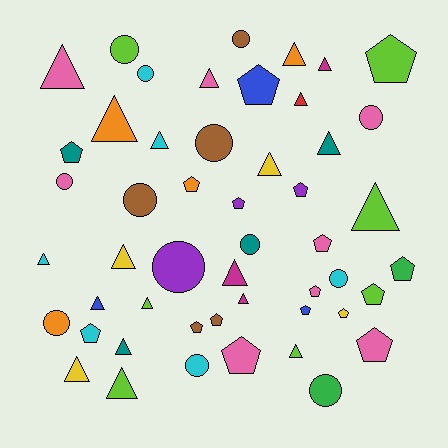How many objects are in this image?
There are 50 objects.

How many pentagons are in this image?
There are 17 pentagons.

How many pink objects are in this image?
There are 8 pink objects.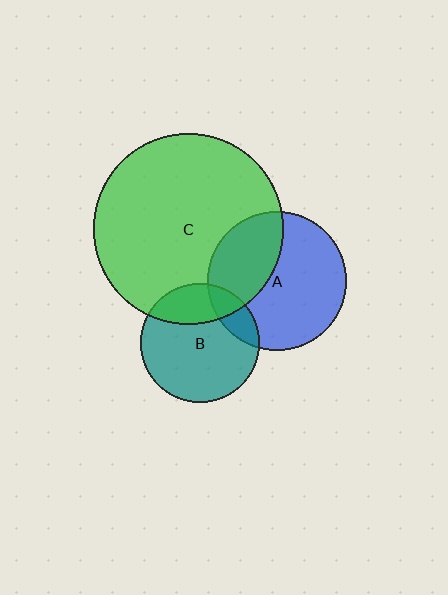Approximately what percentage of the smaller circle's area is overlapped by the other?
Approximately 25%.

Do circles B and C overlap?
Yes.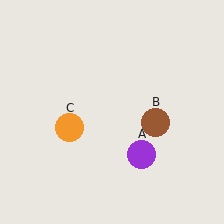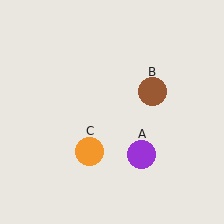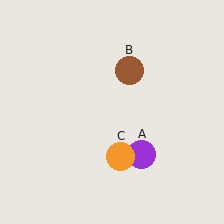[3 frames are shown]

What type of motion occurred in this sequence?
The brown circle (object B), orange circle (object C) rotated counterclockwise around the center of the scene.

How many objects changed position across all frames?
2 objects changed position: brown circle (object B), orange circle (object C).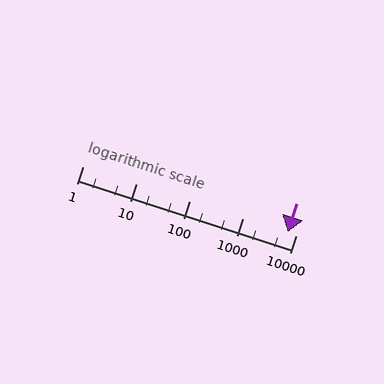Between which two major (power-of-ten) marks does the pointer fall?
The pointer is between 1000 and 10000.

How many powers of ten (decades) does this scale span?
The scale spans 4 decades, from 1 to 10000.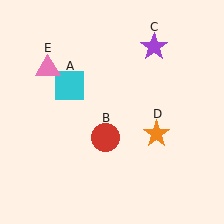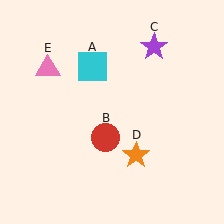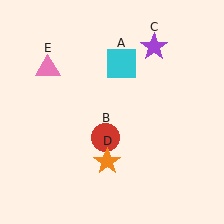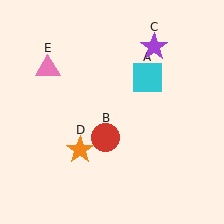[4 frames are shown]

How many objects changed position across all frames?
2 objects changed position: cyan square (object A), orange star (object D).